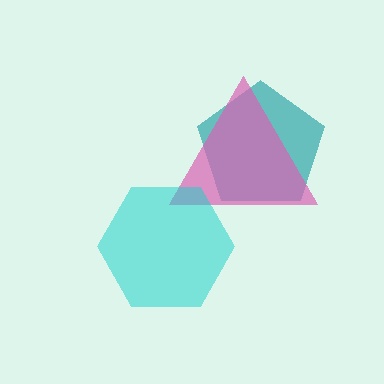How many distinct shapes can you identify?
There are 3 distinct shapes: a teal pentagon, a pink triangle, a cyan hexagon.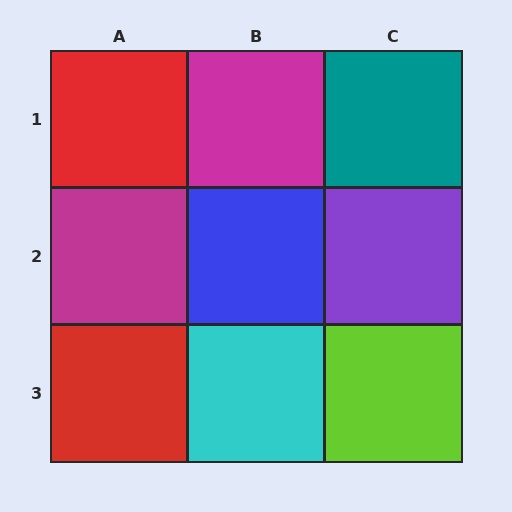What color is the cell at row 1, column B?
Magenta.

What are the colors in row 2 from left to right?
Magenta, blue, purple.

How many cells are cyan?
1 cell is cyan.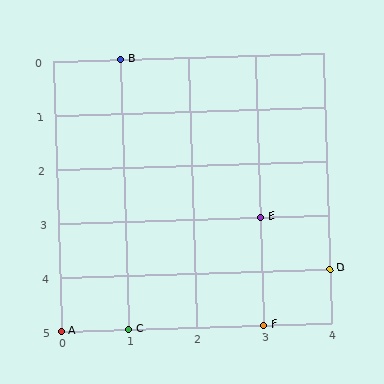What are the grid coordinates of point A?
Point A is at grid coordinates (0, 5).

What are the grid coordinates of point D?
Point D is at grid coordinates (4, 4).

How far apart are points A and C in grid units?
Points A and C are 1 column apart.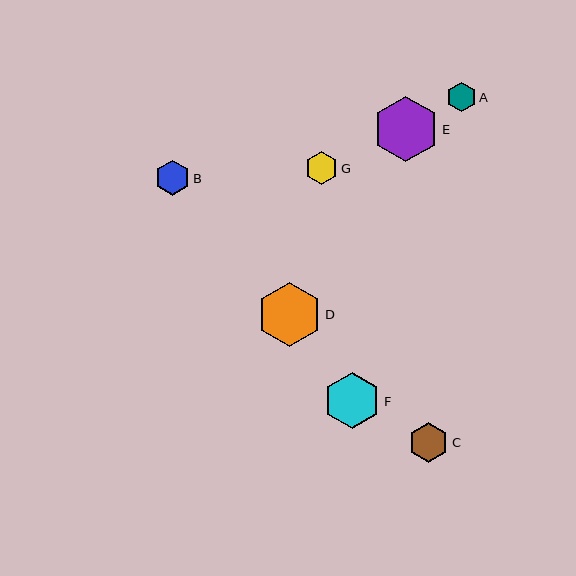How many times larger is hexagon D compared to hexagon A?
Hexagon D is approximately 2.2 times the size of hexagon A.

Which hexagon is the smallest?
Hexagon A is the smallest with a size of approximately 29 pixels.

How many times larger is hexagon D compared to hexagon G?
Hexagon D is approximately 2.0 times the size of hexagon G.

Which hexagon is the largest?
Hexagon E is the largest with a size of approximately 65 pixels.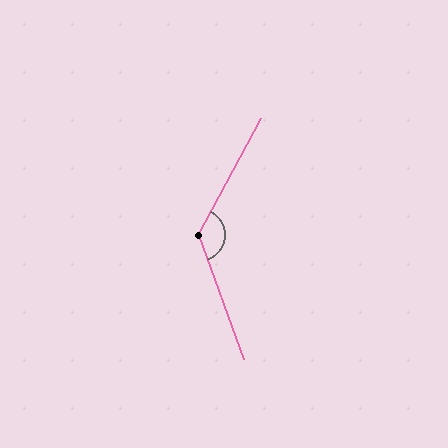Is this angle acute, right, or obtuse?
It is obtuse.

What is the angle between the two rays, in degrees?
Approximately 132 degrees.